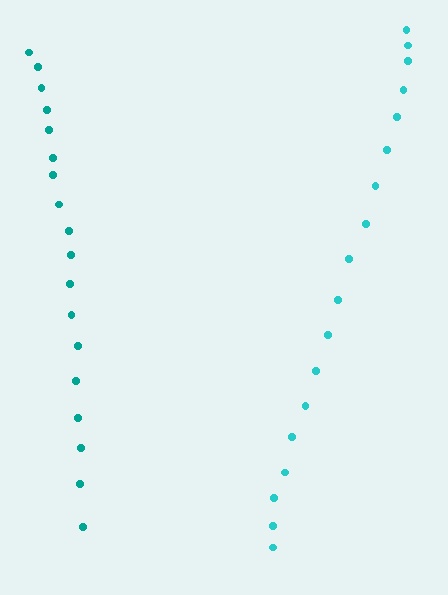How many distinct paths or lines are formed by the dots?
There are 2 distinct paths.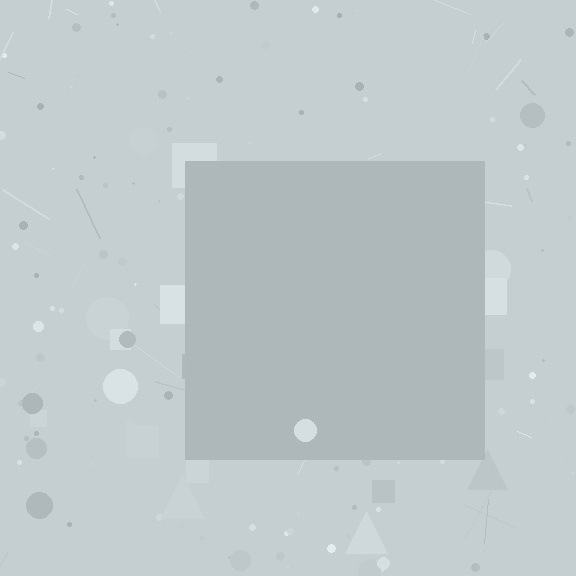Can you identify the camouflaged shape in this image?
The camouflaged shape is a square.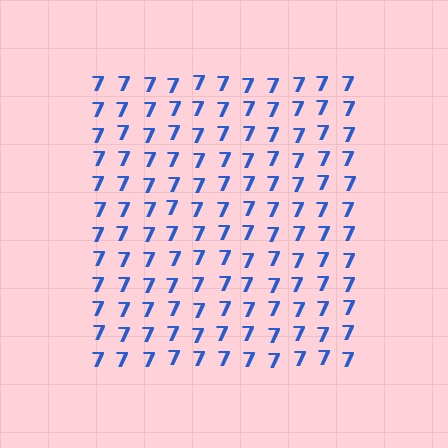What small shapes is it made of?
It is made of small digit 7's.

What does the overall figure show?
The overall figure shows a square.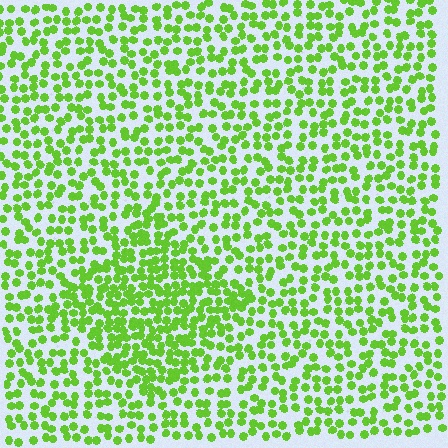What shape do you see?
I see a diamond.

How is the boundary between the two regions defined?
The boundary is defined by a change in element density (approximately 1.7x ratio). All elements are the same color, size, and shape.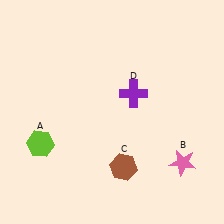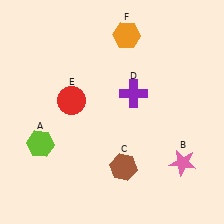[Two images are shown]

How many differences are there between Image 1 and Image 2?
There are 2 differences between the two images.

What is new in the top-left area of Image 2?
A red circle (E) was added in the top-left area of Image 2.